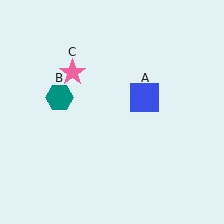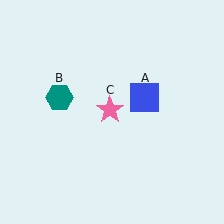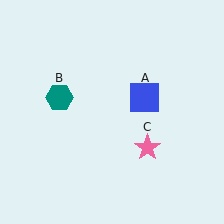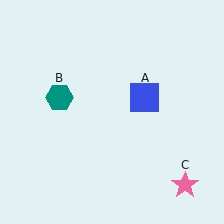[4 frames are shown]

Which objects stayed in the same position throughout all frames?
Blue square (object A) and teal hexagon (object B) remained stationary.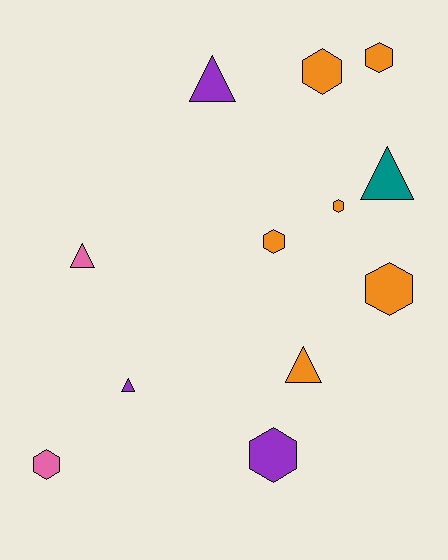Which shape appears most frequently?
Hexagon, with 7 objects.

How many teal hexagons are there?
There are no teal hexagons.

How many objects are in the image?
There are 12 objects.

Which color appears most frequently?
Orange, with 6 objects.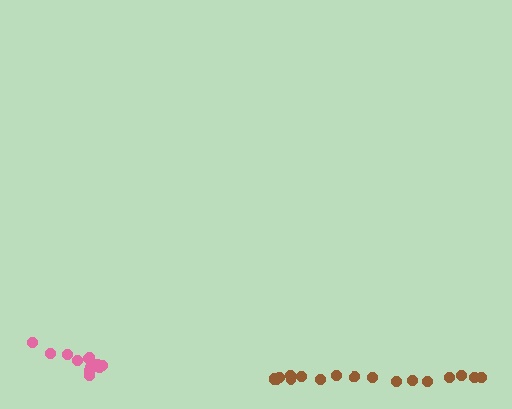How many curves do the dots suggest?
There are 2 distinct paths.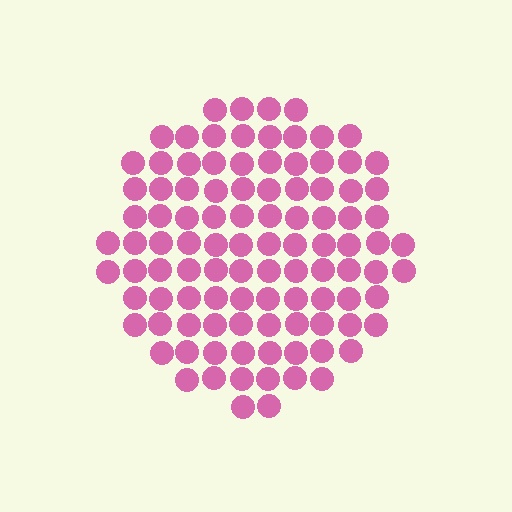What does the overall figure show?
The overall figure shows a circle.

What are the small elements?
The small elements are circles.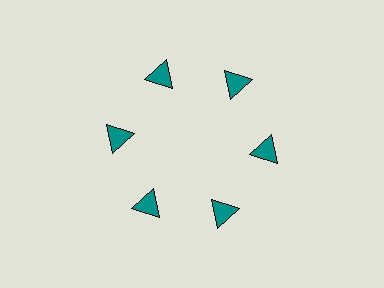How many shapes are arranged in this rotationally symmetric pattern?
There are 6 shapes, arranged in 6 groups of 1.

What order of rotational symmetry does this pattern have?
This pattern has 6-fold rotational symmetry.